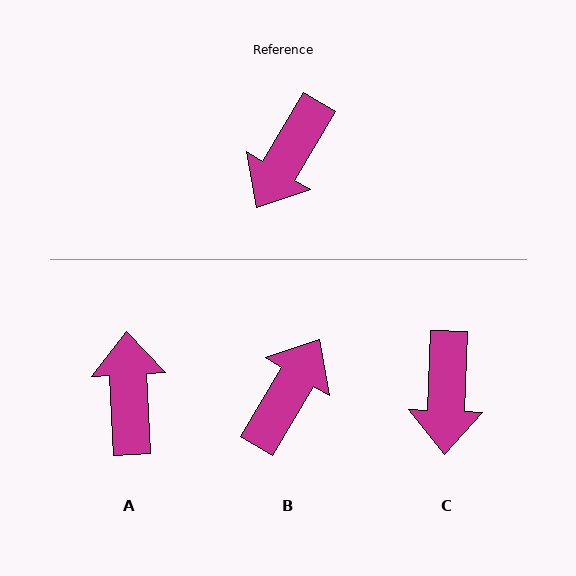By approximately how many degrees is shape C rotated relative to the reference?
Approximately 29 degrees counter-clockwise.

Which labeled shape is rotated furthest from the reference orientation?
B, about 180 degrees away.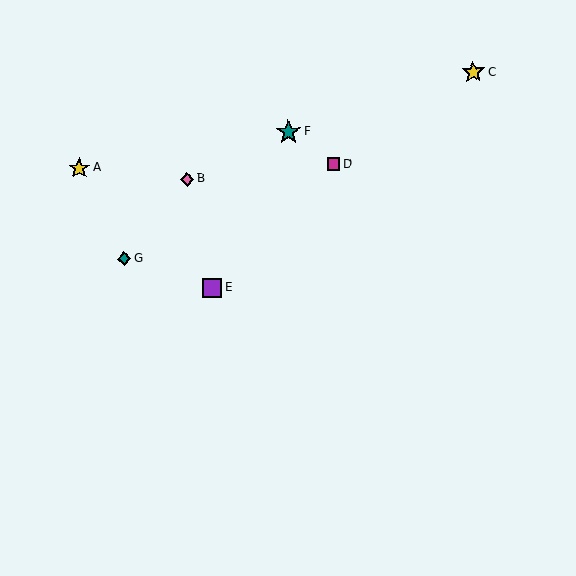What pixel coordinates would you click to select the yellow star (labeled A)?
Click at (79, 168) to select the yellow star A.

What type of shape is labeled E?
Shape E is a purple square.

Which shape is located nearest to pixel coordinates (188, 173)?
The pink diamond (labeled B) at (187, 179) is nearest to that location.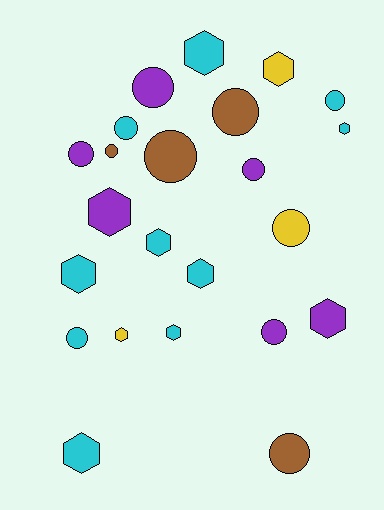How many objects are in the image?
There are 23 objects.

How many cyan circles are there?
There are 3 cyan circles.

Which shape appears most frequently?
Circle, with 12 objects.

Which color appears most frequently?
Cyan, with 10 objects.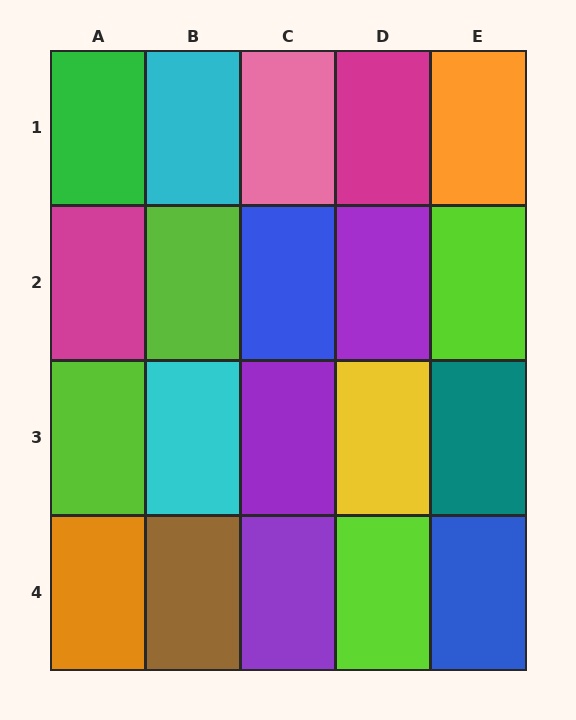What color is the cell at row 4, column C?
Purple.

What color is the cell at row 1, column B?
Cyan.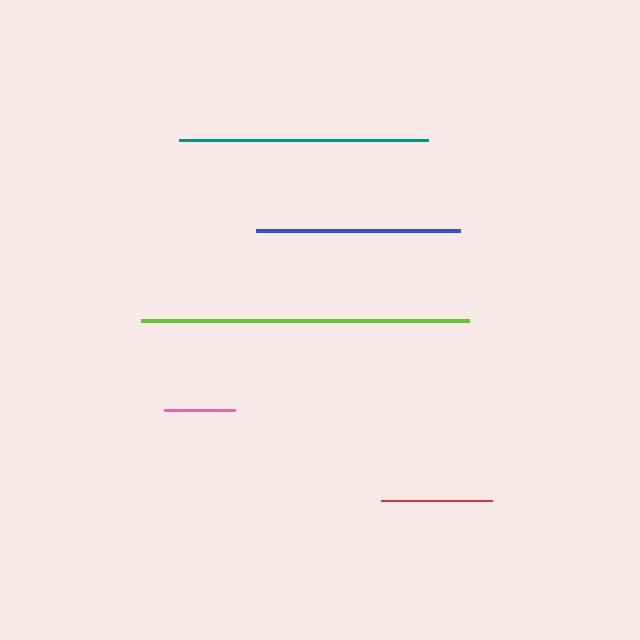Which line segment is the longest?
The lime line is the longest at approximately 327 pixels.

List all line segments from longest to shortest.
From longest to shortest: lime, teal, blue, red, pink.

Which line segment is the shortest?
The pink line is the shortest at approximately 71 pixels.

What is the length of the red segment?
The red segment is approximately 110 pixels long.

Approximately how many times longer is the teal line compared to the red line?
The teal line is approximately 2.3 times the length of the red line.